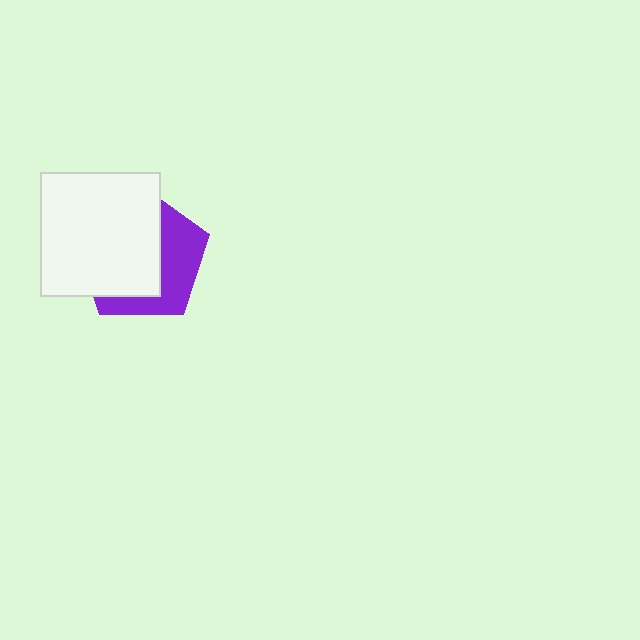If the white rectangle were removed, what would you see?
You would see the complete purple pentagon.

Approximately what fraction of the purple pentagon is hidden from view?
Roughly 60% of the purple pentagon is hidden behind the white rectangle.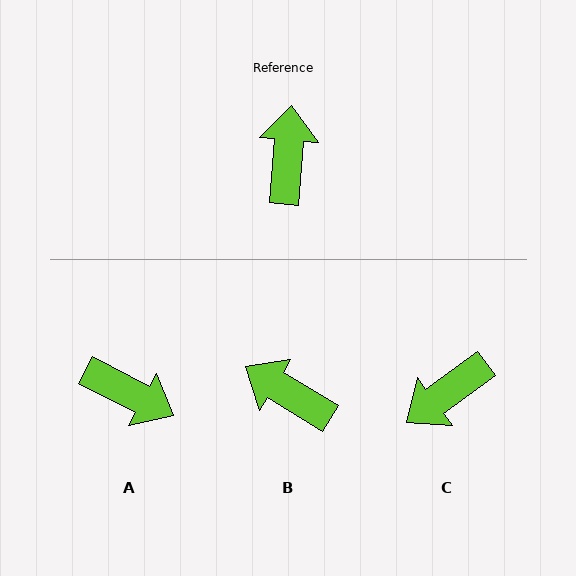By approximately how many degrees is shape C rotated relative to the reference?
Approximately 131 degrees counter-clockwise.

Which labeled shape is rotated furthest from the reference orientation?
C, about 131 degrees away.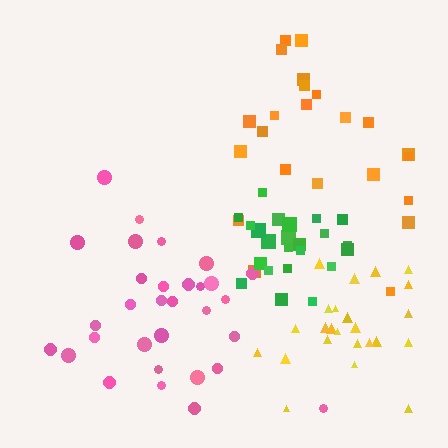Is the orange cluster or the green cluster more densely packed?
Green.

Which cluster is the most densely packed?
Green.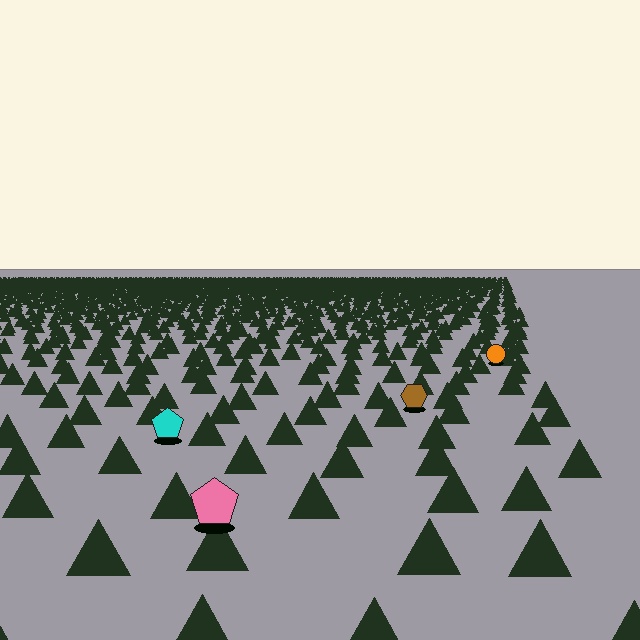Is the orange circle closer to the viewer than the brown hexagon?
No. The brown hexagon is closer — you can tell from the texture gradient: the ground texture is coarser near it.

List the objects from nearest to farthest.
From nearest to farthest: the pink pentagon, the cyan pentagon, the brown hexagon, the orange circle.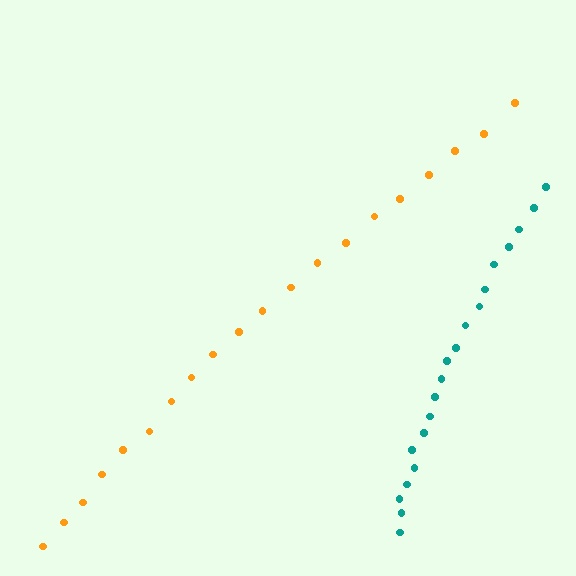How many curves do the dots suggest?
There are 2 distinct paths.